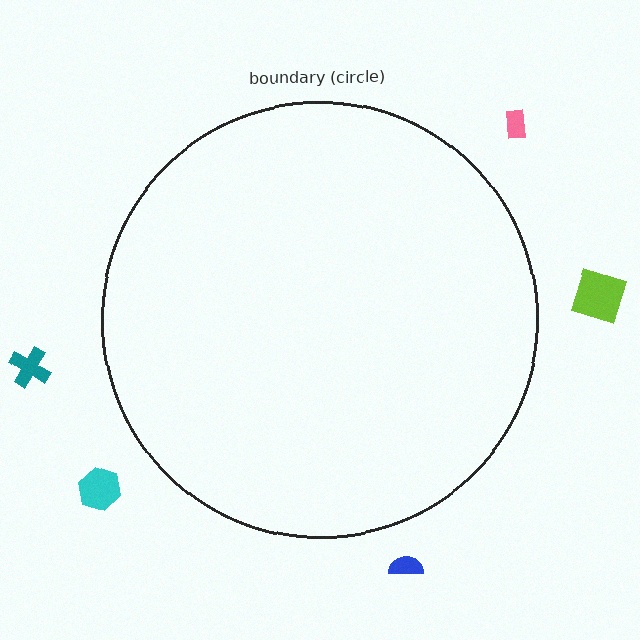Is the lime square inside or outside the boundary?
Outside.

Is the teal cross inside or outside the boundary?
Outside.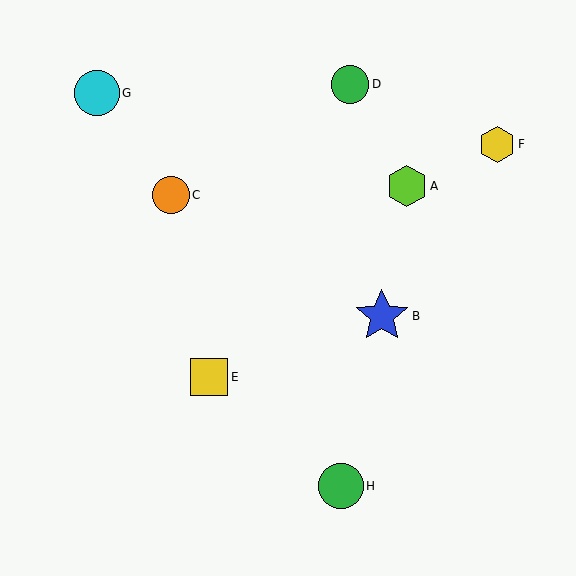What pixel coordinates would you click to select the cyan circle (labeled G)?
Click at (97, 93) to select the cyan circle G.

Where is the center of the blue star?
The center of the blue star is at (382, 316).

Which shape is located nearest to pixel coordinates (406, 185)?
The lime hexagon (labeled A) at (407, 186) is nearest to that location.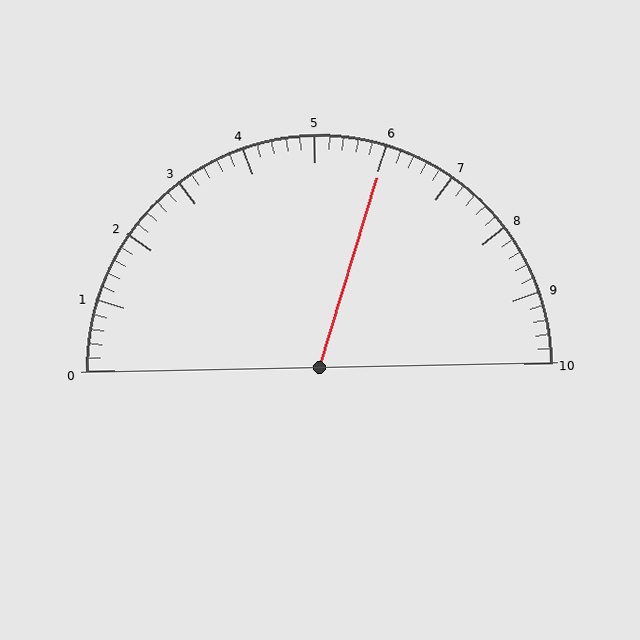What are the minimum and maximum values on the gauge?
The gauge ranges from 0 to 10.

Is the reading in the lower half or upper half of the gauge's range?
The reading is in the upper half of the range (0 to 10).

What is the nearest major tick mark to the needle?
The nearest major tick mark is 6.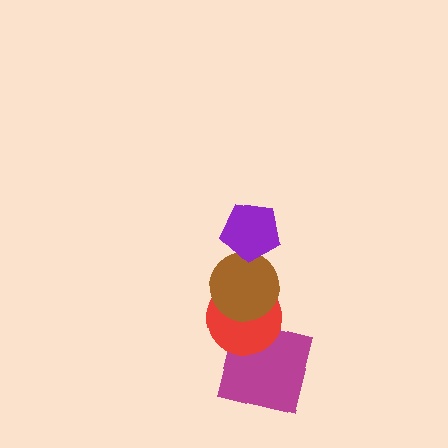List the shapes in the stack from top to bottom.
From top to bottom: the purple pentagon, the brown circle, the red circle, the magenta square.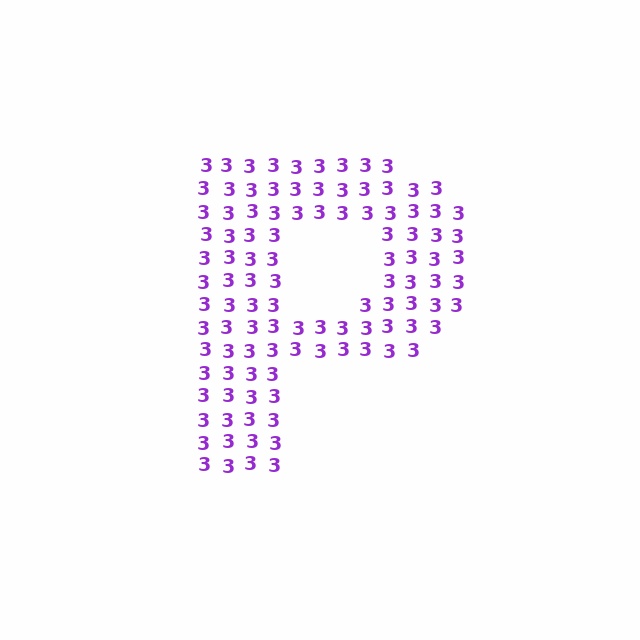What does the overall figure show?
The overall figure shows the letter P.